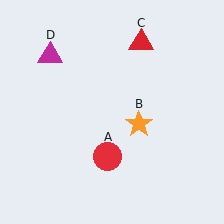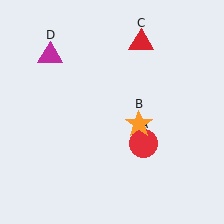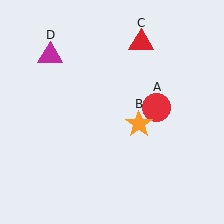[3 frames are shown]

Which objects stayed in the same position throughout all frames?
Orange star (object B) and red triangle (object C) and magenta triangle (object D) remained stationary.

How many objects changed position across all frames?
1 object changed position: red circle (object A).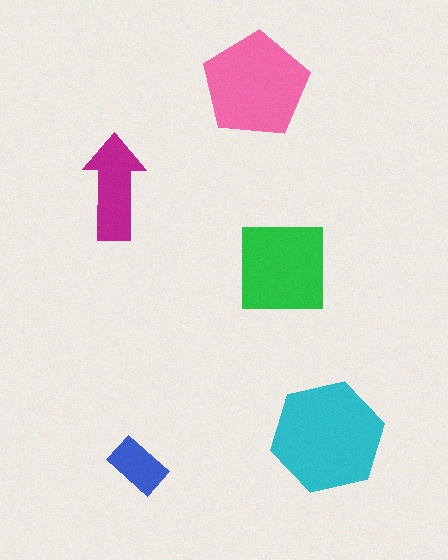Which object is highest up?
The pink pentagon is topmost.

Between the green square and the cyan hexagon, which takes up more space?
The cyan hexagon.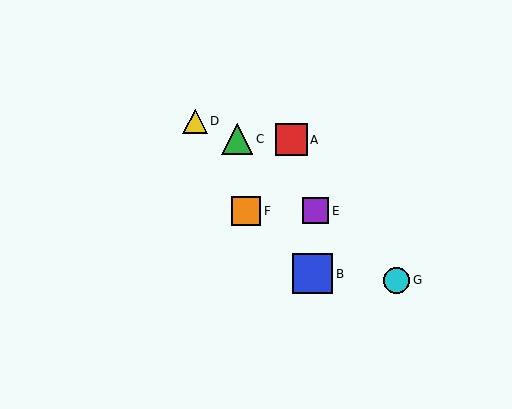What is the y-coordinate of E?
Object E is at y≈211.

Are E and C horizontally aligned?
No, E is at y≈211 and C is at y≈139.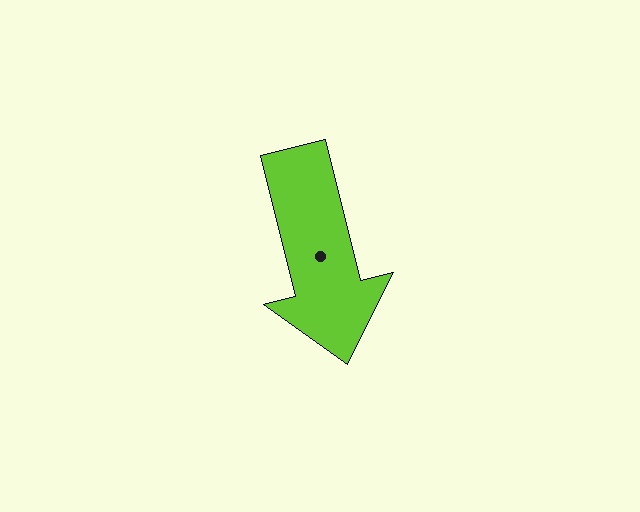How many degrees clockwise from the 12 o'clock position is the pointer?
Approximately 166 degrees.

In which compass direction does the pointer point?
South.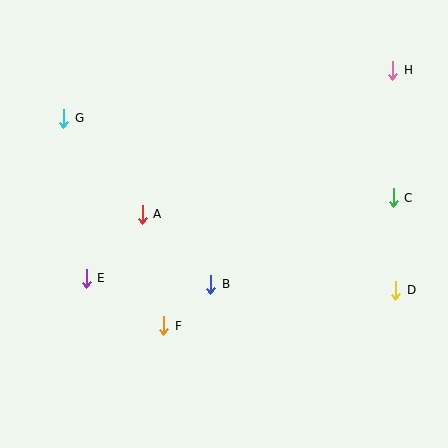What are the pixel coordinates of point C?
Point C is at (393, 198).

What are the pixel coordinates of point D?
Point D is at (396, 290).